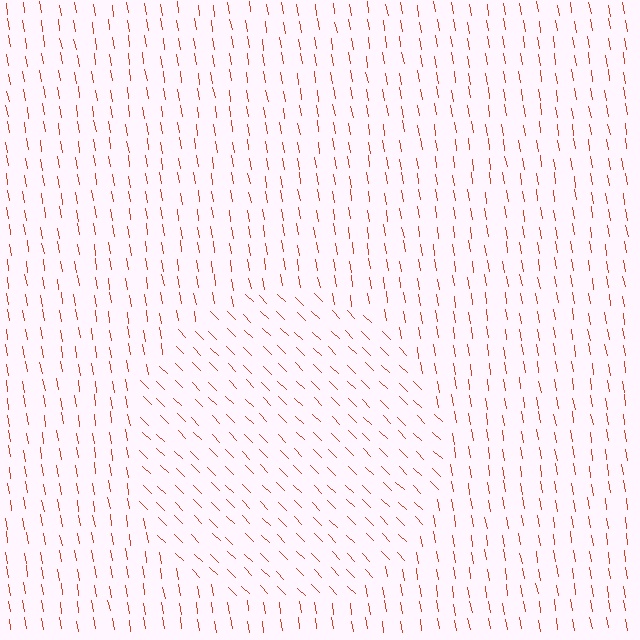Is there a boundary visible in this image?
Yes, there is a texture boundary formed by a change in line orientation.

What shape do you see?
I see a circle.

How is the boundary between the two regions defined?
The boundary is defined purely by a change in line orientation (approximately 36 degrees difference). All lines are the same color and thickness.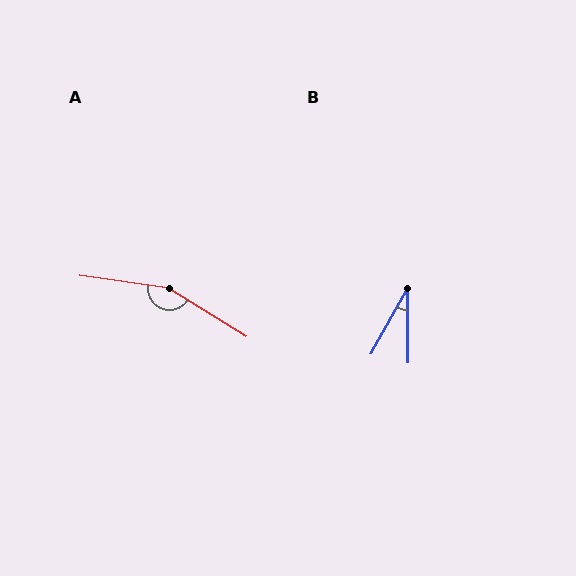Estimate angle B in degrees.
Approximately 30 degrees.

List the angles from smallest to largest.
B (30°), A (156°).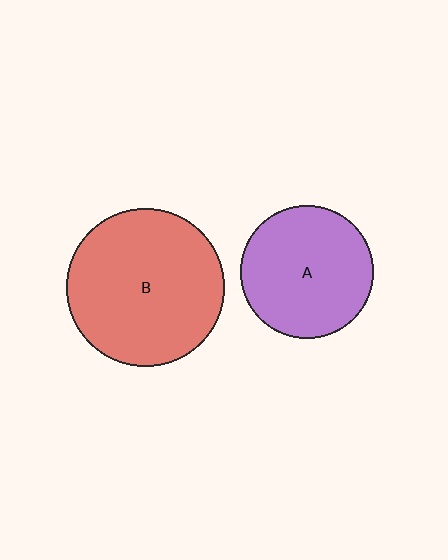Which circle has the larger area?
Circle B (red).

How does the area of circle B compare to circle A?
Approximately 1.4 times.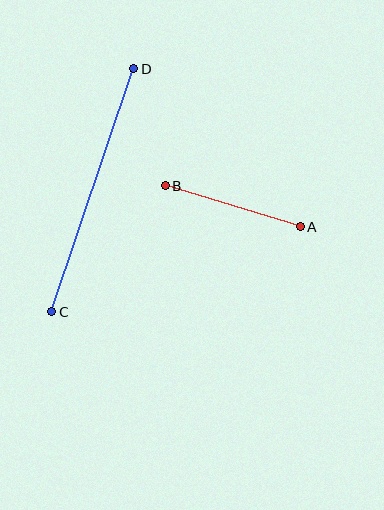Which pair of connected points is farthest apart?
Points C and D are farthest apart.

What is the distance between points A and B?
The distance is approximately 141 pixels.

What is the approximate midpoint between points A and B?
The midpoint is at approximately (233, 206) pixels.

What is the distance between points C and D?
The distance is approximately 256 pixels.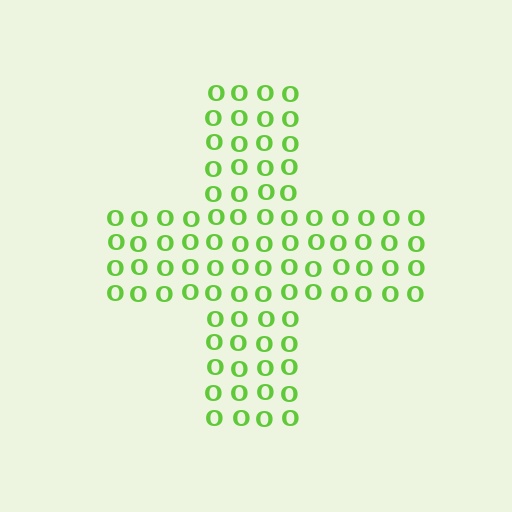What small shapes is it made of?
It is made of small letter O's.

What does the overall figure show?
The overall figure shows a cross.